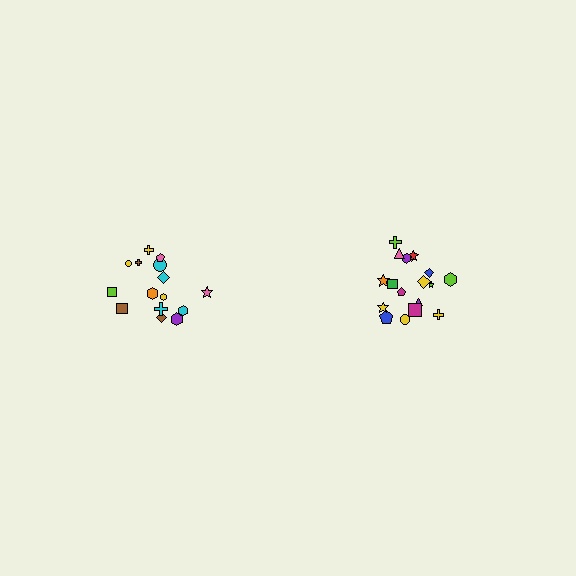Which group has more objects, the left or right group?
The right group.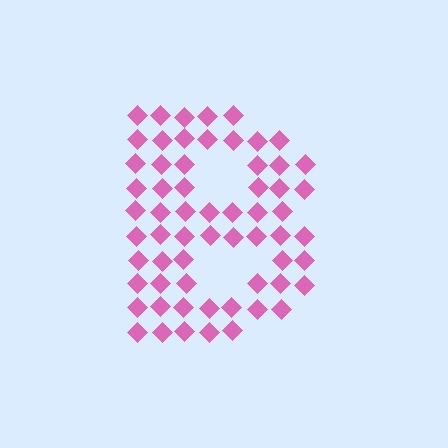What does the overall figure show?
The overall figure shows the letter B.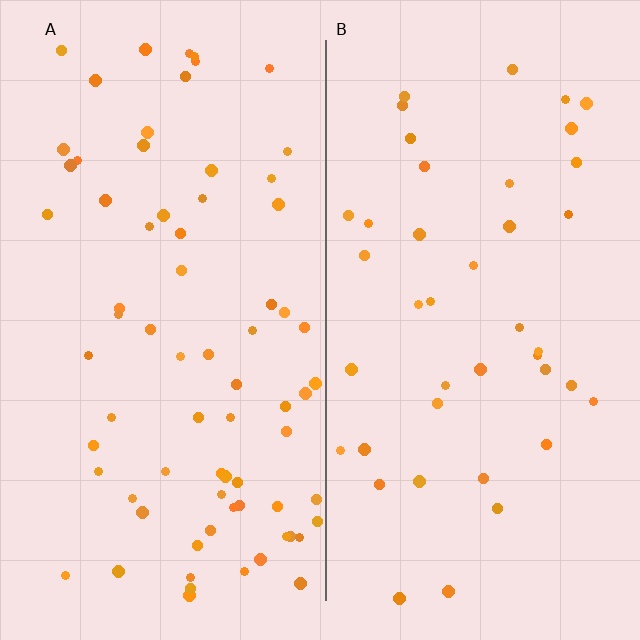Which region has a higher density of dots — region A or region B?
A (the left).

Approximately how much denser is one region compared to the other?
Approximately 1.7× — region A over region B.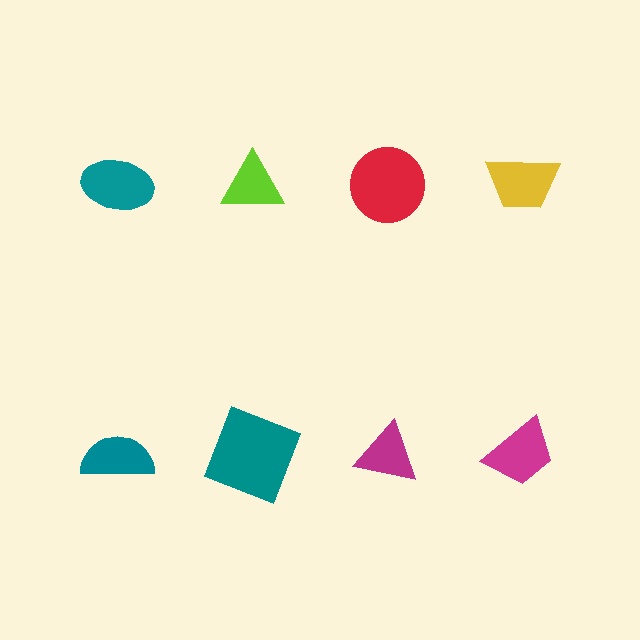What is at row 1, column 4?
A yellow trapezoid.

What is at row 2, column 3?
A magenta triangle.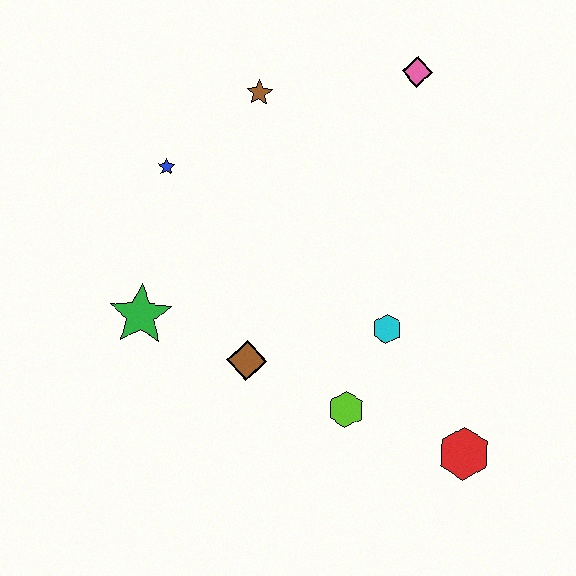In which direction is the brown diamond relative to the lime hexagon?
The brown diamond is to the left of the lime hexagon.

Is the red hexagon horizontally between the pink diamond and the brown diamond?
No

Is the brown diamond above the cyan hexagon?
No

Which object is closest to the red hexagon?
The lime hexagon is closest to the red hexagon.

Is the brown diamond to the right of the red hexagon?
No